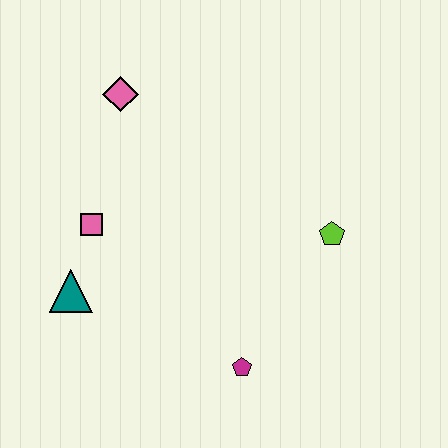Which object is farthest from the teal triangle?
The lime pentagon is farthest from the teal triangle.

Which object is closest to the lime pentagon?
The magenta pentagon is closest to the lime pentagon.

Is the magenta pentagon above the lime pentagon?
No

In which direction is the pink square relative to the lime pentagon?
The pink square is to the left of the lime pentagon.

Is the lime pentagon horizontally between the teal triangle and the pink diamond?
No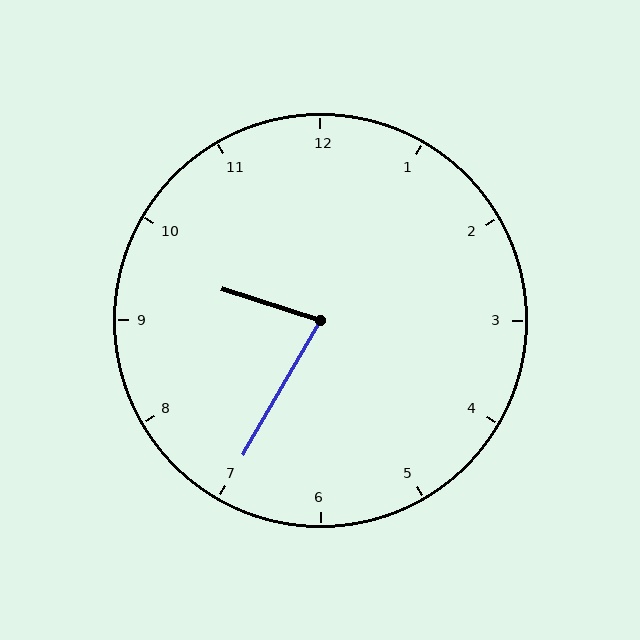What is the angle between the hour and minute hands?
Approximately 78 degrees.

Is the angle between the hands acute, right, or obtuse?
It is acute.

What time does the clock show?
9:35.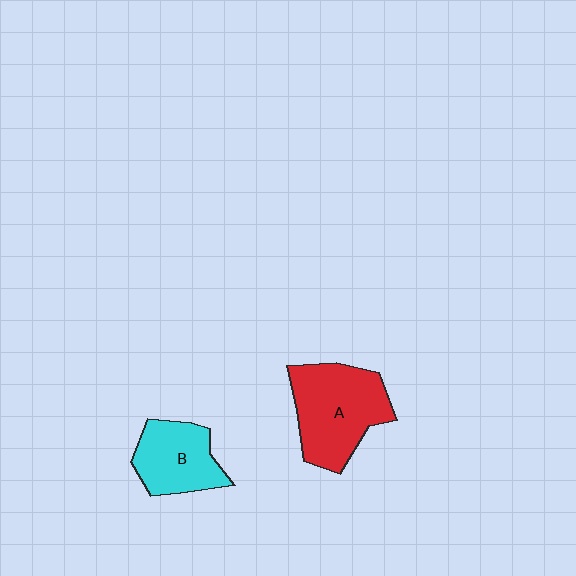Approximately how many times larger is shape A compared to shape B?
Approximately 1.4 times.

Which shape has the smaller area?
Shape B (cyan).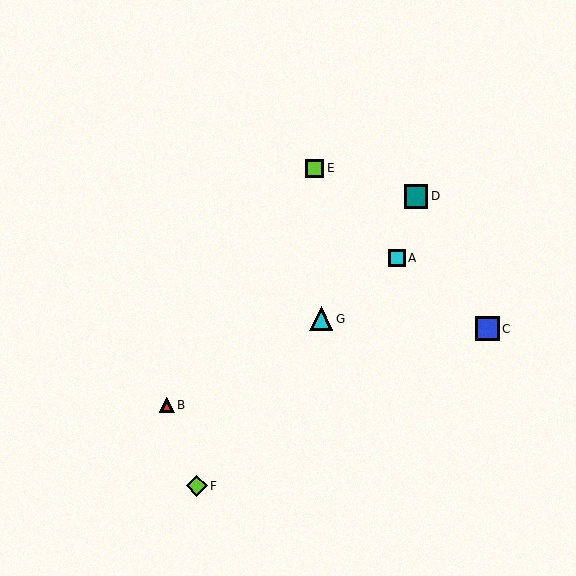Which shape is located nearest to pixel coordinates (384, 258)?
The cyan square (labeled A) at (397, 258) is nearest to that location.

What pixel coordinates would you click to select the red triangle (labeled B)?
Click at (167, 405) to select the red triangle B.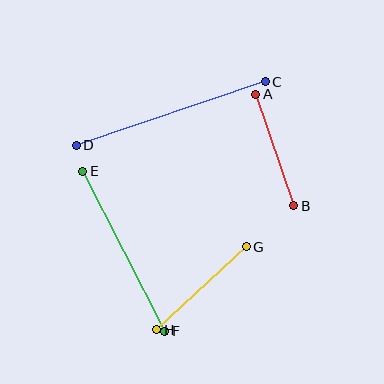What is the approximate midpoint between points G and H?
The midpoint is at approximately (201, 288) pixels.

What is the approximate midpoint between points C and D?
The midpoint is at approximately (171, 114) pixels.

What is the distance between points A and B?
The distance is approximately 118 pixels.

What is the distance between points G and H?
The distance is approximately 122 pixels.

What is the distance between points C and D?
The distance is approximately 199 pixels.